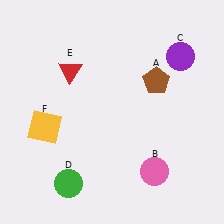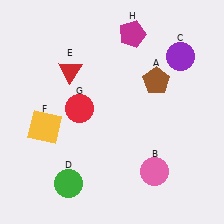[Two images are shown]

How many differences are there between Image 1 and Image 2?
There are 2 differences between the two images.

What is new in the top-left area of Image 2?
A red circle (G) was added in the top-left area of Image 2.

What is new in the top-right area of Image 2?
A magenta pentagon (H) was added in the top-right area of Image 2.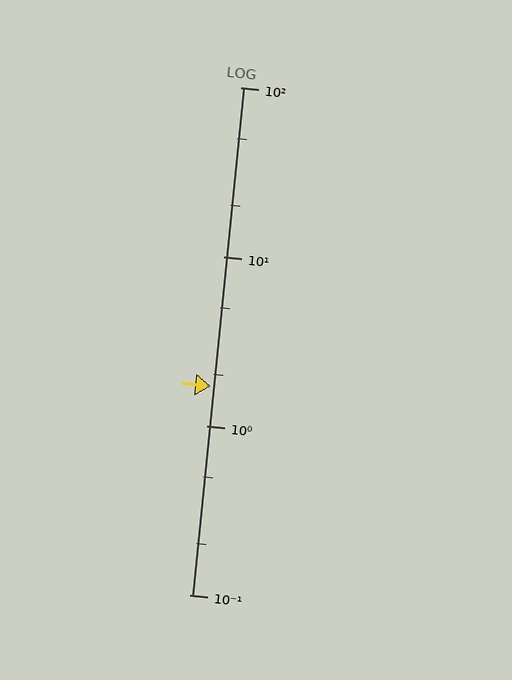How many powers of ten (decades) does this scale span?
The scale spans 3 decades, from 0.1 to 100.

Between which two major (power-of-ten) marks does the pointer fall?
The pointer is between 1 and 10.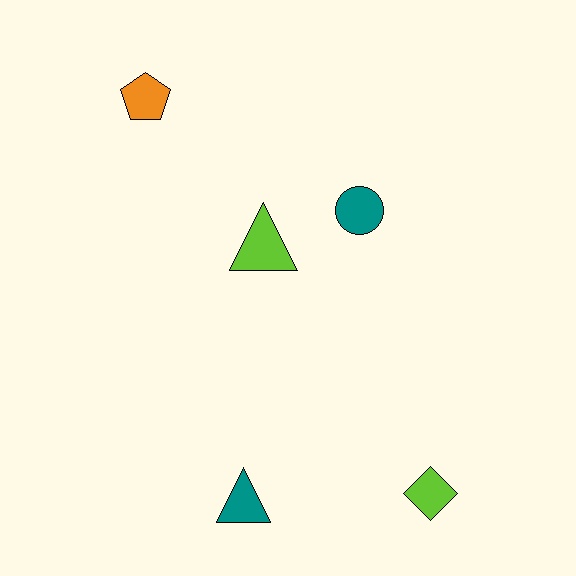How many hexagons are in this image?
There are no hexagons.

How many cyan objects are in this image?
There are no cyan objects.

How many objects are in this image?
There are 5 objects.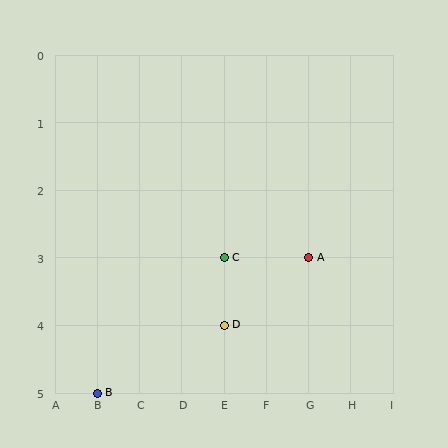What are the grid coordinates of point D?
Point D is at grid coordinates (E, 4).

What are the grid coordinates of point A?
Point A is at grid coordinates (G, 3).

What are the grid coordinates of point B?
Point B is at grid coordinates (B, 5).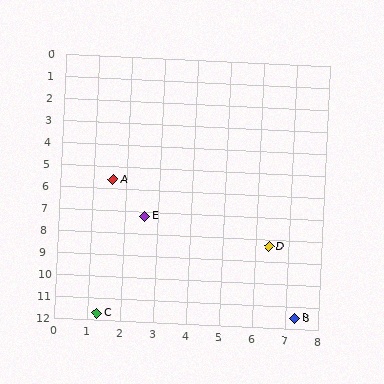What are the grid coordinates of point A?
Point A is at approximately (1.6, 5.6).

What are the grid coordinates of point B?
Point B is at approximately (7.3, 11.5).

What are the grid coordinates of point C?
Point C is at approximately (1.3, 11.7).